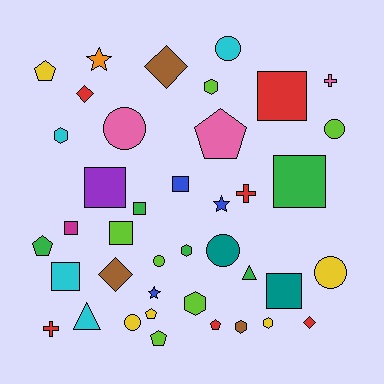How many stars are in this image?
There are 3 stars.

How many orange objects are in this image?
There is 1 orange object.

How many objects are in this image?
There are 40 objects.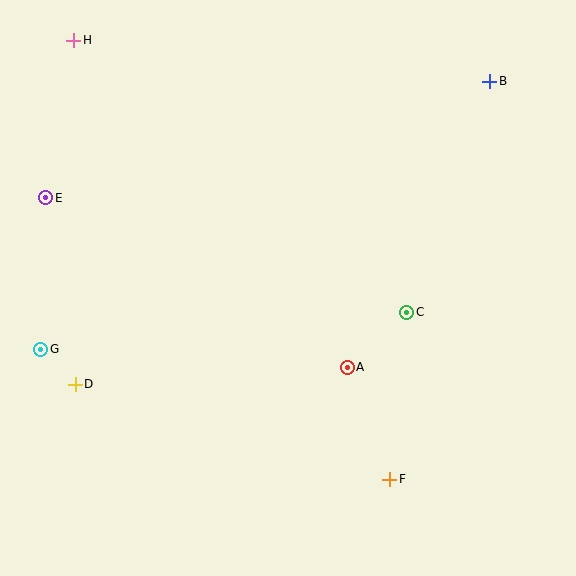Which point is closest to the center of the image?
Point A at (347, 367) is closest to the center.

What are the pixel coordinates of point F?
Point F is at (389, 479).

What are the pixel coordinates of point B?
Point B is at (490, 81).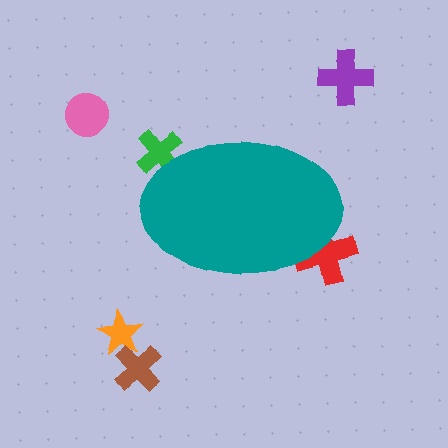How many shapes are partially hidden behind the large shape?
2 shapes are partially hidden.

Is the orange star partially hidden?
No, the orange star is fully visible.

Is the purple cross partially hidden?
No, the purple cross is fully visible.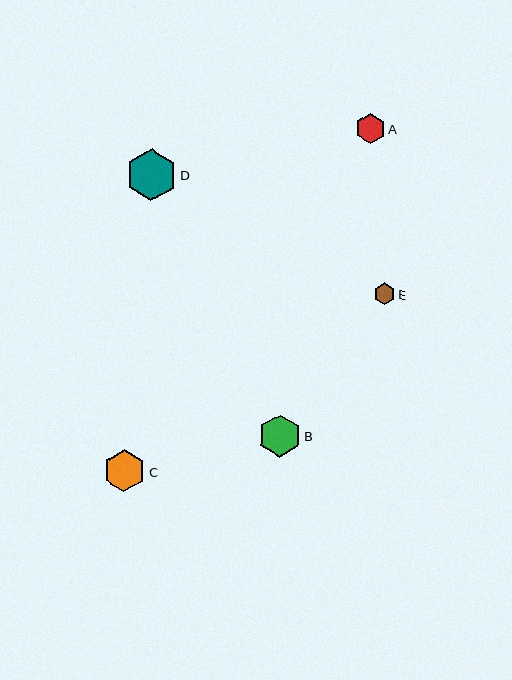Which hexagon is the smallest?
Hexagon E is the smallest with a size of approximately 21 pixels.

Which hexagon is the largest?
Hexagon D is the largest with a size of approximately 51 pixels.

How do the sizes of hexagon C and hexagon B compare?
Hexagon C and hexagon B are approximately the same size.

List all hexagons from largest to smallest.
From largest to smallest: D, C, B, A, E.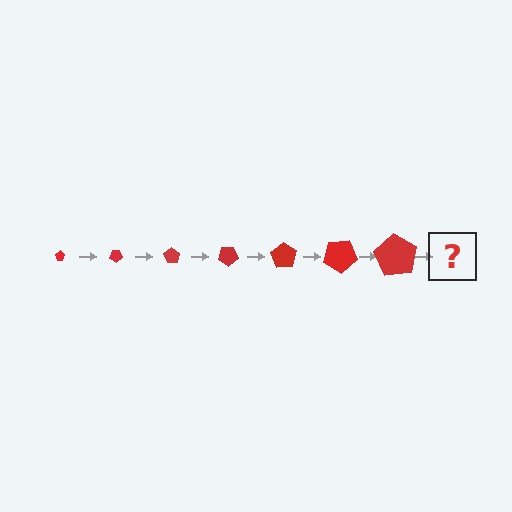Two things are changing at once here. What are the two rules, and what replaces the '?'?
The two rules are that the pentagon grows larger each step and it rotates 35 degrees each step. The '?' should be a pentagon, larger than the previous one and rotated 245 degrees from the start.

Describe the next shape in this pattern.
It should be a pentagon, larger than the previous one and rotated 245 degrees from the start.